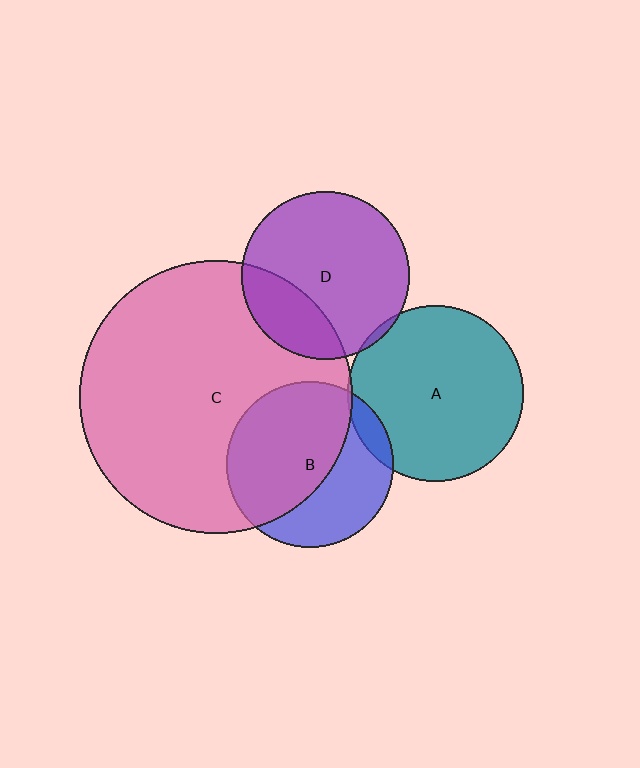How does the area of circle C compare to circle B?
Approximately 2.7 times.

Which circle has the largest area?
Circle C (pink).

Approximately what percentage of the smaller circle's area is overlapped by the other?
Approximately 5%.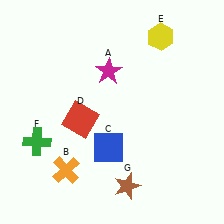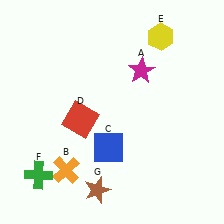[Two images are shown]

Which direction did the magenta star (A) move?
The magenta star (A) moved right.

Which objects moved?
The objects that moved are: the magenta star (A), the green cross (F), the brown star (G).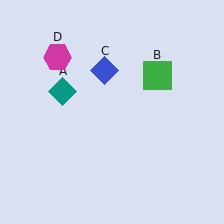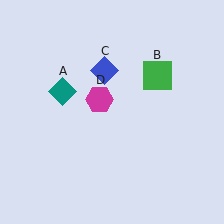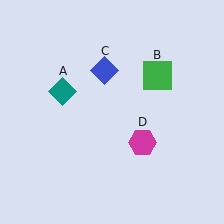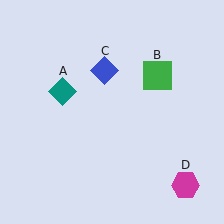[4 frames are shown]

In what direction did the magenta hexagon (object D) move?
The magenta hexagon (object D) moved down and to the right.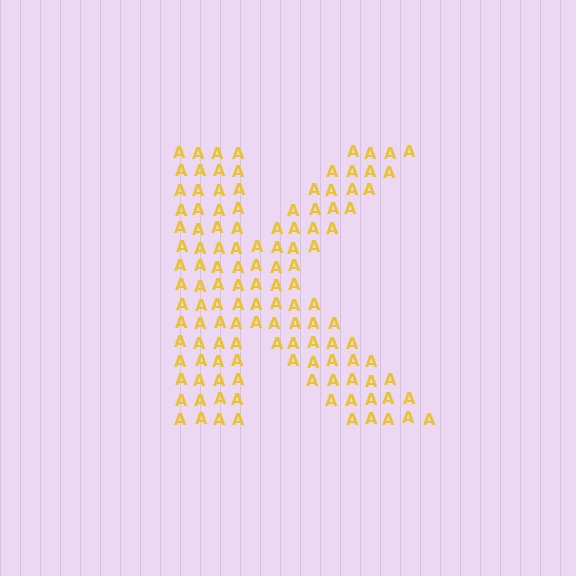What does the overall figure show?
The overall figure shows the letter K.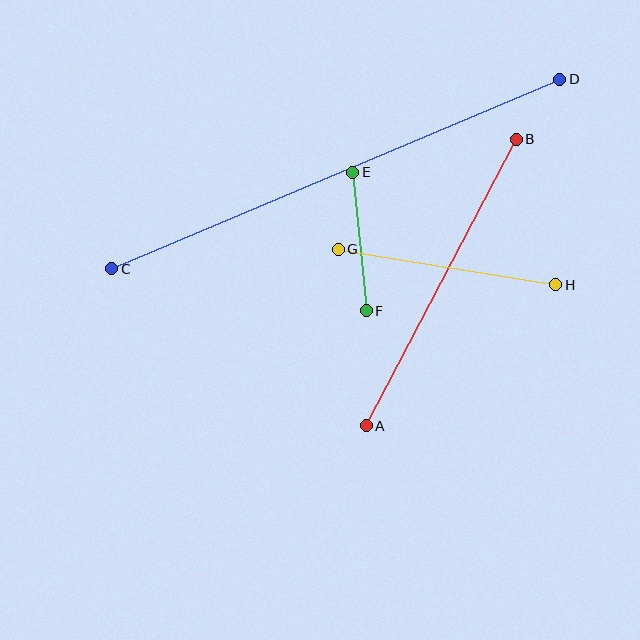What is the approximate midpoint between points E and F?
The midpoint is at approximately (360, 241) pixels.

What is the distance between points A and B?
The distance is approximately 323 pixels.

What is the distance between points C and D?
The distance is approximately 487 pixels.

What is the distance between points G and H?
The distance is approximately 221 pixels.